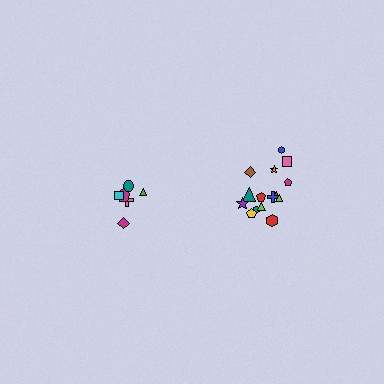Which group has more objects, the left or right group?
The right group.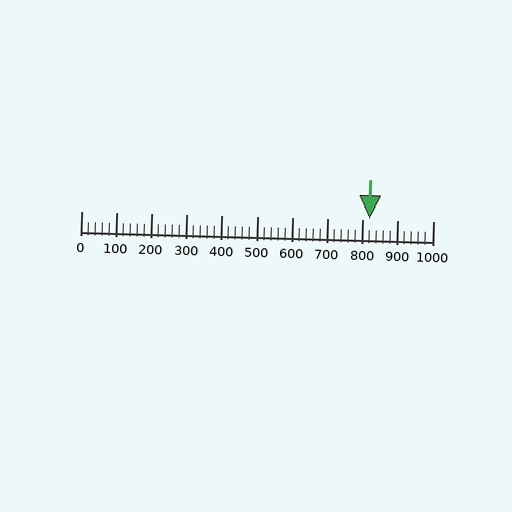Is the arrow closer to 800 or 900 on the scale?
The arrow is closer to 800.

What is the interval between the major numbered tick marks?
The major tick marks are spaced 100 units apart.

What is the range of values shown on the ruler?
The ruler shows values from 0 to 1000.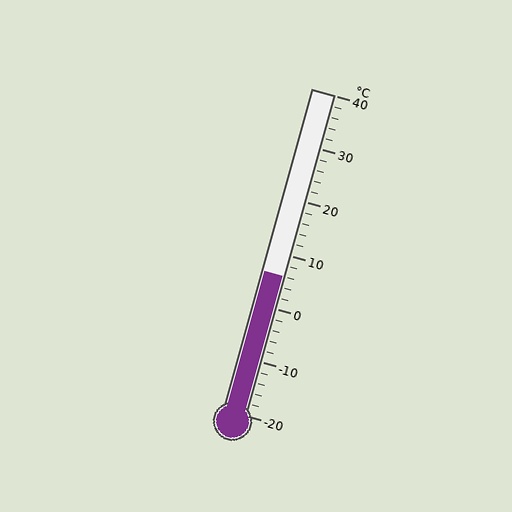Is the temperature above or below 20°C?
The temperature is below 20°C.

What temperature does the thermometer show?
The thermometer shows approximately 6°C.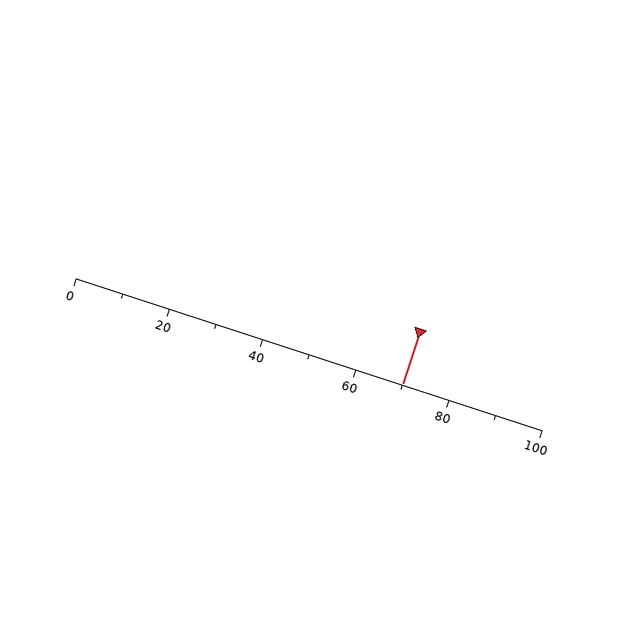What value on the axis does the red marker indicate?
The marker indicates approximately 70.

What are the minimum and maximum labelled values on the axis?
The axis runs from 0 to 100.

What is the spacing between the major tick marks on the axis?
The major ticks are spaced 20 apart.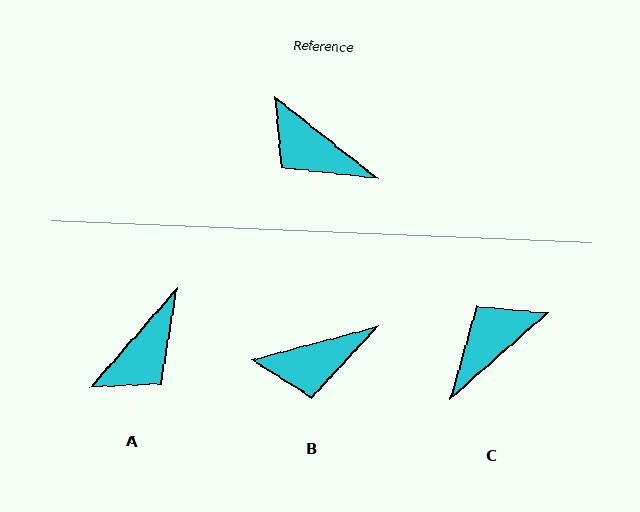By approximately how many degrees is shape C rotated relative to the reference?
Approximately 100 degrees clockwise.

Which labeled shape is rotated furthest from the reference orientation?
C, about 100 degrees away.